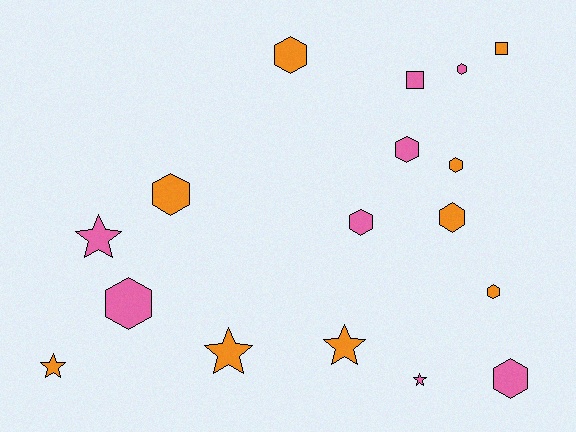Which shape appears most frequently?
Hexagon, with 10 objects.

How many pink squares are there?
There is 1 pink square.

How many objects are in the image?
There are 17 objects.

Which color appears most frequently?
Orange, with 9 objects.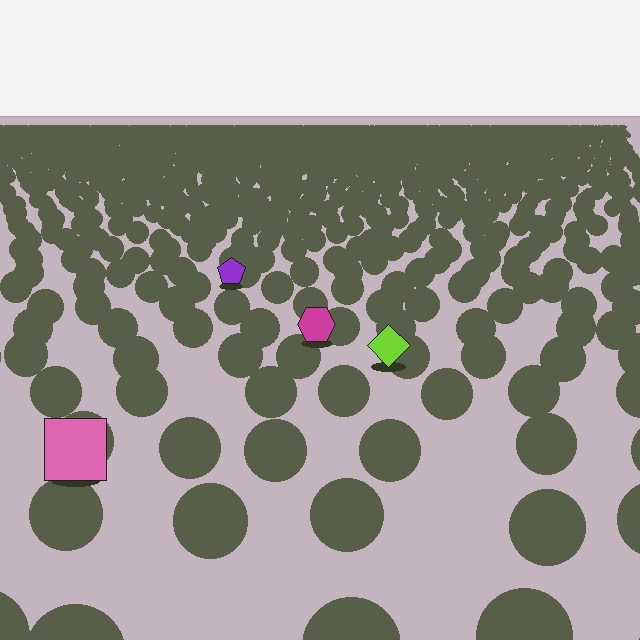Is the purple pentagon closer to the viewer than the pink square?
No. The pink square is closer — you can tell from the texture gradient: the ground texture is coarser near it.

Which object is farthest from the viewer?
The purple pentagon is farthest from the viewer. It appears smaller and the ground texture around it is denser.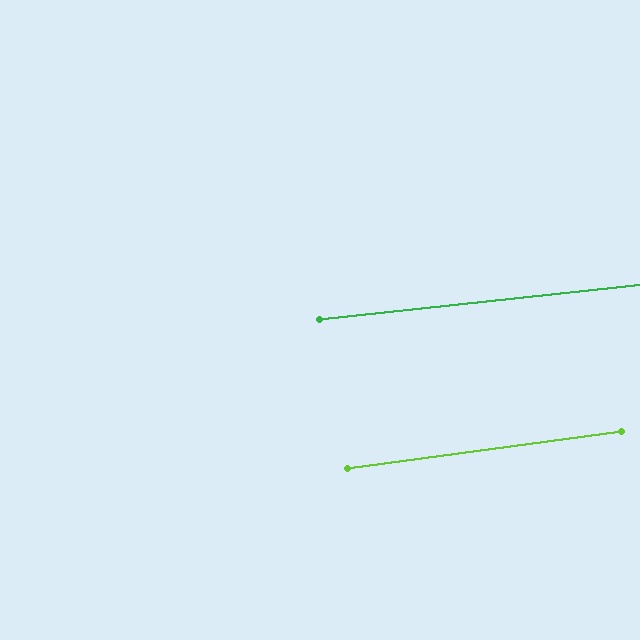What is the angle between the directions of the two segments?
Approximately 2 degrees.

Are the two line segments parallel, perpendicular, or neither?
Parallel — their directions differ by only 1.6°.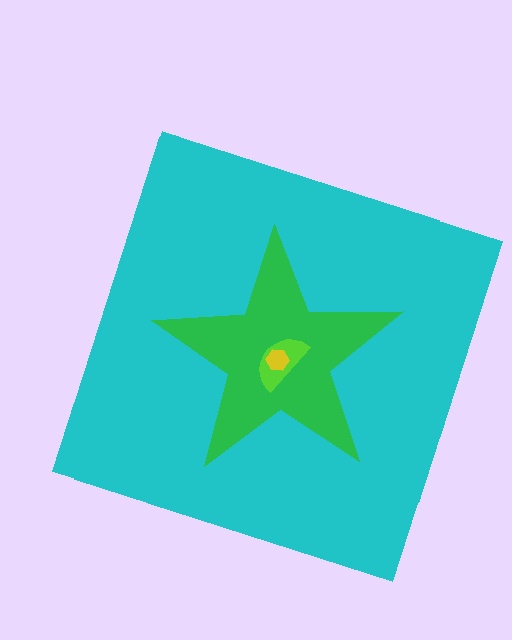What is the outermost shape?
The cyan square.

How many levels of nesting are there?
4.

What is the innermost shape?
The yellow hexagon.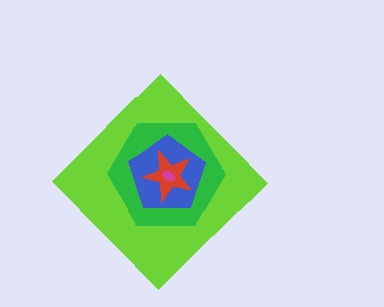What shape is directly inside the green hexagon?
The blue pentagon.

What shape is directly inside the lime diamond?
The green hexagon.